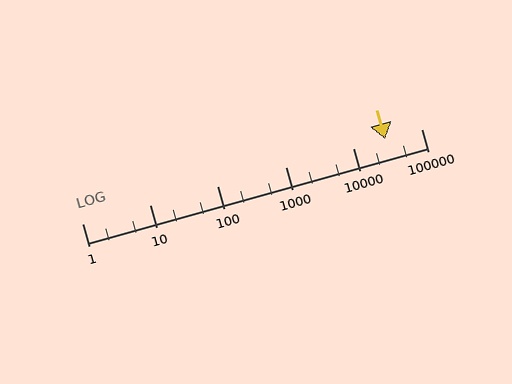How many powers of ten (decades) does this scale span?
The scale spans 5 decades, from 1 to 100000.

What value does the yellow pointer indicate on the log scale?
The pointer indicates approximately 29000.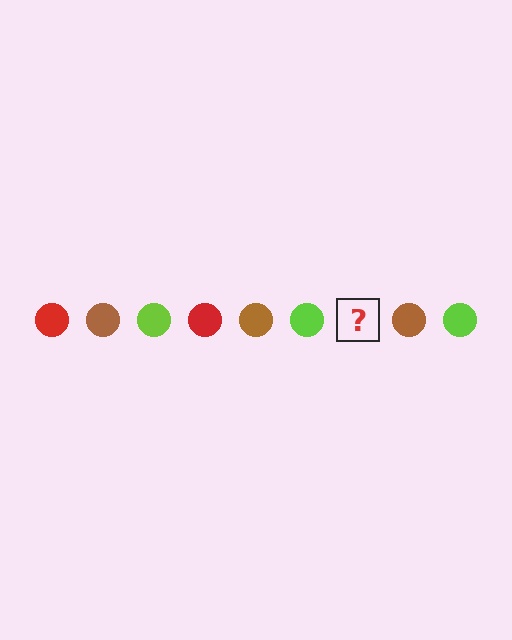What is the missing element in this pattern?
The missing element is a red circle.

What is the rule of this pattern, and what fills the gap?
The rule is that the pattern cycles through red, brown, lime circles. The gap should be filled with a red circle.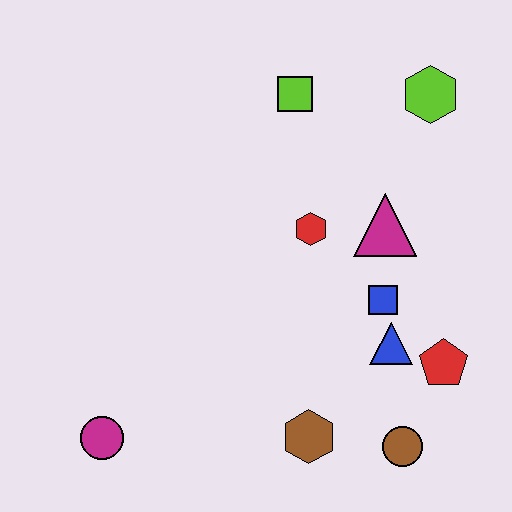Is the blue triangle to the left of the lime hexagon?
Yes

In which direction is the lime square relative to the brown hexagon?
The lime square is above the brown hexagon.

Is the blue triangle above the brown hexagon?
Yes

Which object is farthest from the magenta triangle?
The magenta circle is farthest from the magenta triangle.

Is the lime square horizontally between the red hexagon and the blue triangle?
No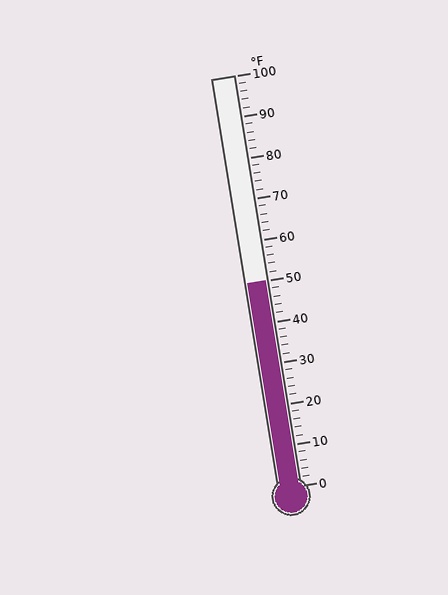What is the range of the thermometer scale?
The thermometer scale ranges from 0°F to 100°F.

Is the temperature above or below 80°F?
The temperature is below 80°F.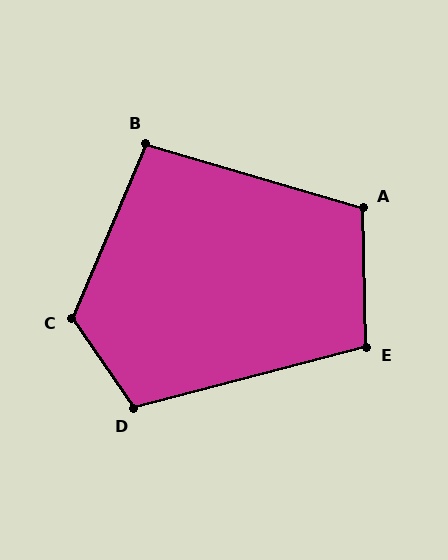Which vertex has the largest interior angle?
C, at approximately 122 degrees.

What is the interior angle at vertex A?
Approximately 107 degrees (obtuse).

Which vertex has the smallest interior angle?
B, at approximately 97 degrees.